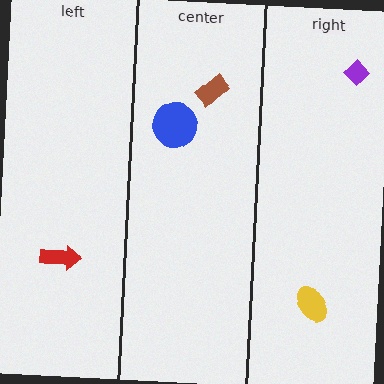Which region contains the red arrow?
The left region.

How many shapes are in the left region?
1.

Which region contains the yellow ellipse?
The right region.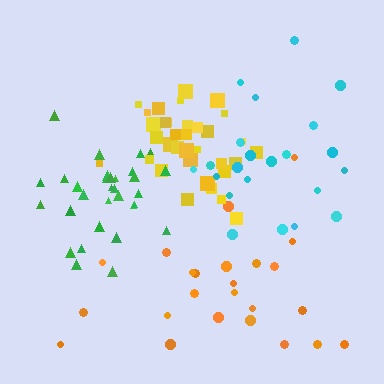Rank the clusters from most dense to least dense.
yellow, green, cyan, orange.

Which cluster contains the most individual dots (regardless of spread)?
Yellow (34).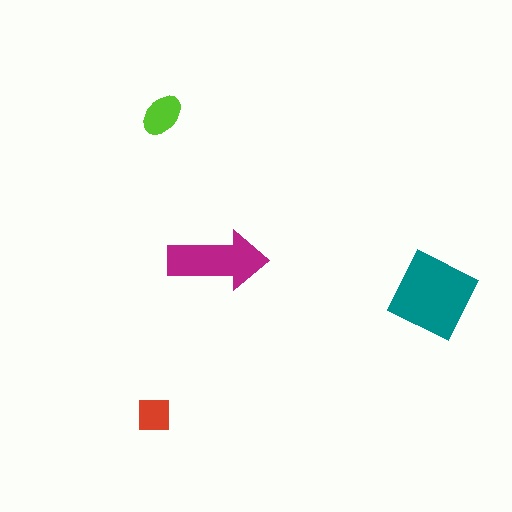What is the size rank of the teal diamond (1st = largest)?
1st.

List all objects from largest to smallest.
The teal diamond, the magenta arrow, the lime ellipse, the red square.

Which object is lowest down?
The red square is bottommost.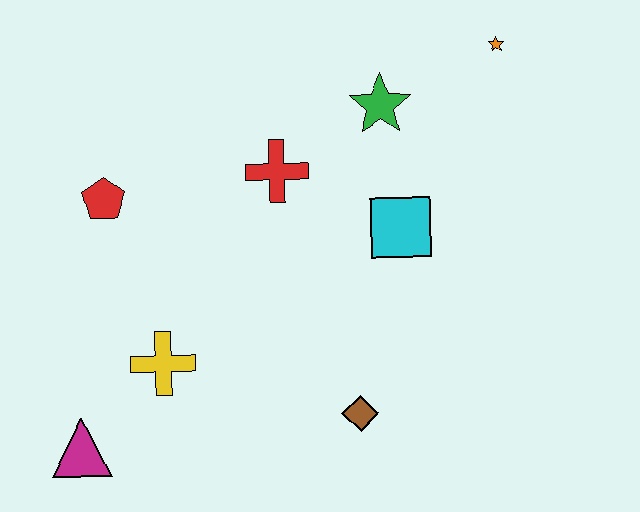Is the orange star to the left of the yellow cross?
No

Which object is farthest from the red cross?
The magenta triangle is farthest from the red cross.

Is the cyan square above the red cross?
No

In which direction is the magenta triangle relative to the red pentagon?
The magenta triangle is below the red pentagon.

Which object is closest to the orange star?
The green star is closest to the orange star.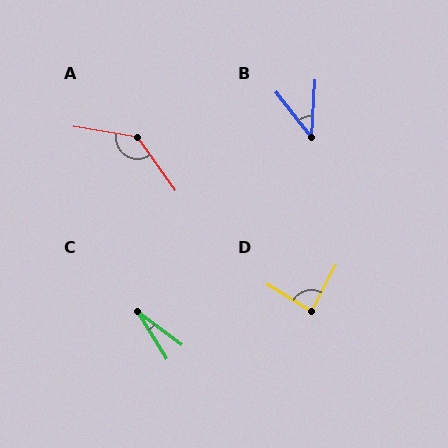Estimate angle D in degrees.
Approximately 86 degrees.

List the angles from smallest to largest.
C (21°), B (41°), D (86°), A (135°).